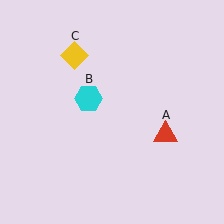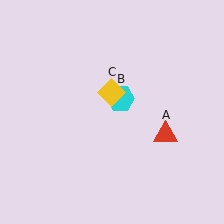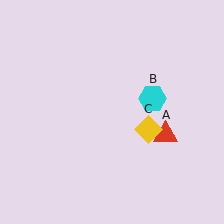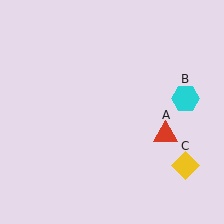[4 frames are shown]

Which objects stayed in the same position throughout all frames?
Red triangle (object A) remained stationary.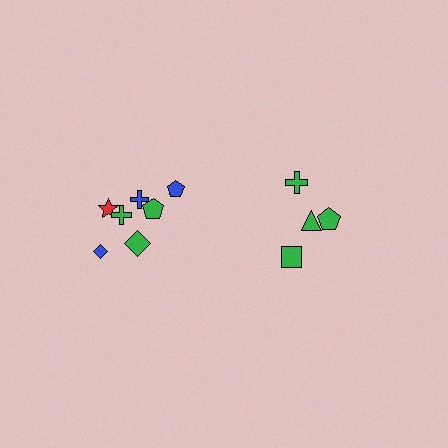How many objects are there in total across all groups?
There are 11 objects.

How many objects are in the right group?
There are 4 objects.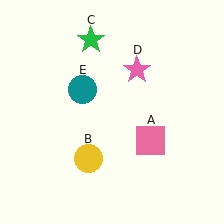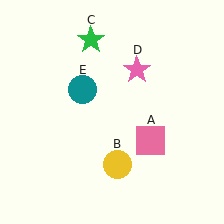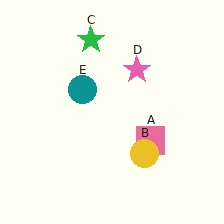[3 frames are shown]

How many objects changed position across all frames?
1 object changed position: yellow circle (object B).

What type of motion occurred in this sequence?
The yellow circle (object B) rotated counterclockwise around the center of the scene.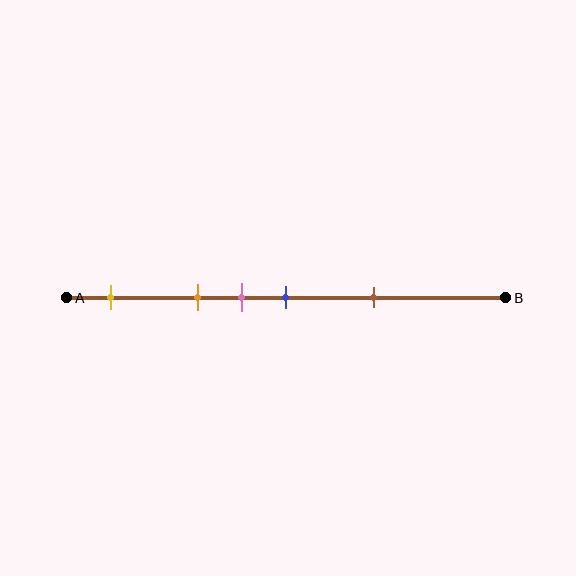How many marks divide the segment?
There are 5 marks dividing the segment.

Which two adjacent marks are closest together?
The pink and blue marks are the closest adjacent pair.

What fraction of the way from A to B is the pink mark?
The pink mark is approximately 40% (0.4) of the way from A to B.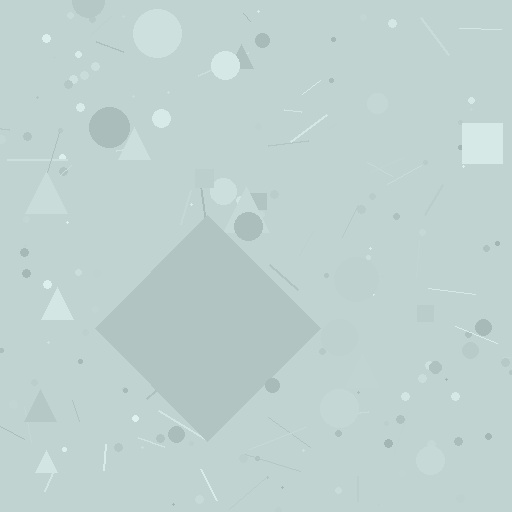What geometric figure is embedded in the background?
A diamond is embedded in the background.